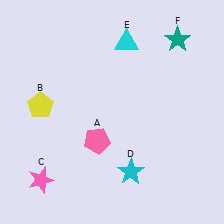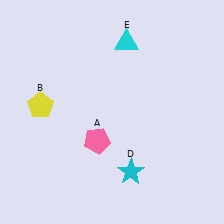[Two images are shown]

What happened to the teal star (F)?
The teal star (F) was removed in Image 2. It was in the top-right area of Image 1.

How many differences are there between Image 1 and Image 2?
There are 2 differences between the two images.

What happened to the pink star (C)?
The pink star (C) was removed in Image 2. It was in the bottom-left area of Image 1.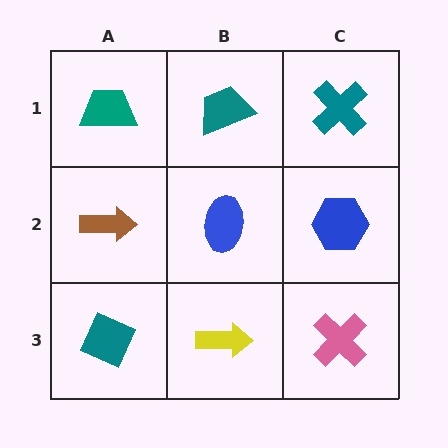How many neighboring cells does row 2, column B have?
4.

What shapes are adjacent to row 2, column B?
A teal trapezoid (row 1, column B), a yellow arrow (row 3, column B), a brown arrow (row 2, column A), a blue hexagon (row 2, column C).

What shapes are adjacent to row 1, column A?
A brown arrow (row 2, column A), a teal trapezoid (row 1, column B).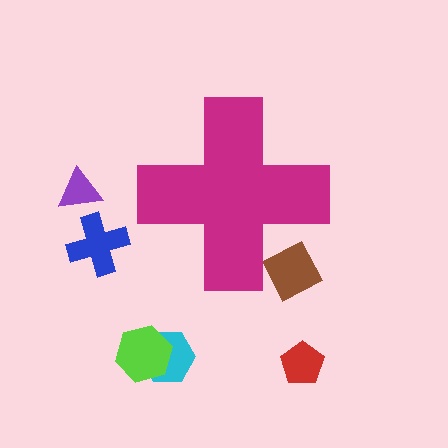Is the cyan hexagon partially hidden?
No, the cyan hexagon is fully visible.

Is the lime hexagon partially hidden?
No, the lime hexagon is fully visible.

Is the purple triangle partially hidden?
No, the purple triangle is fully visible.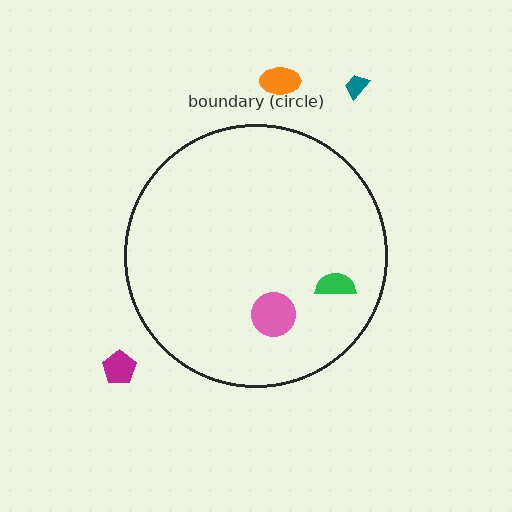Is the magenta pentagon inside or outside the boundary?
Outside.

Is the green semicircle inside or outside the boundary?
Inside.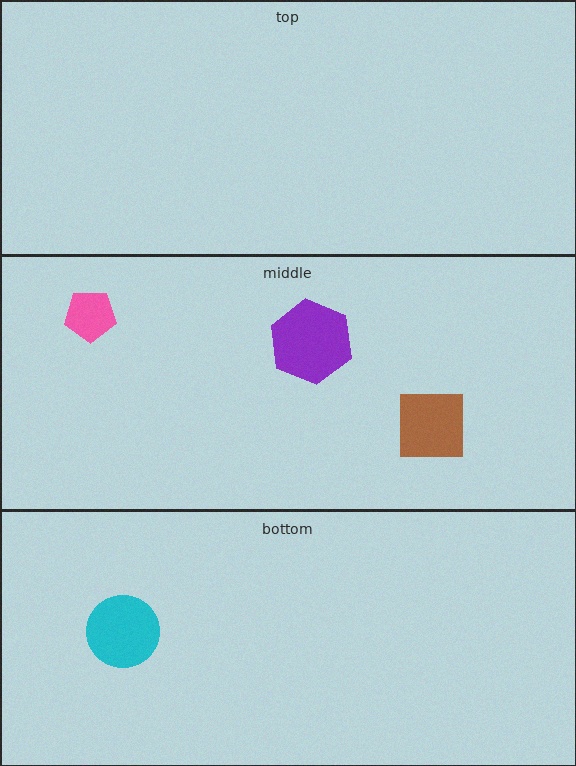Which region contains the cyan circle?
The bottom region.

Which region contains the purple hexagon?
The middle region.